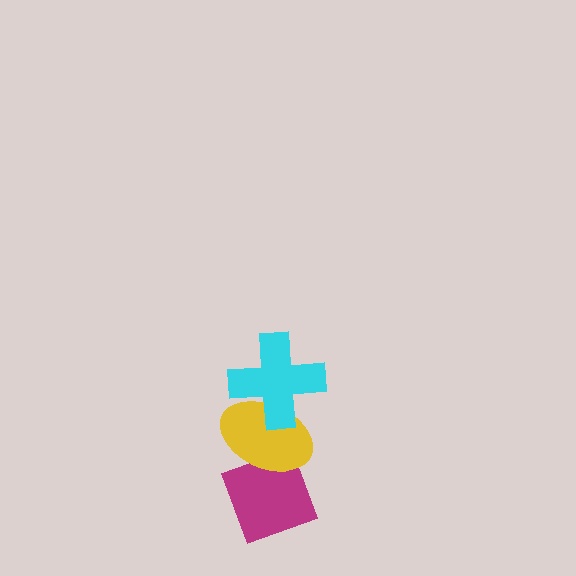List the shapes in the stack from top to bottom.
From top to bottom: the cyan cross, the yellow ellipse, the magenta diamond.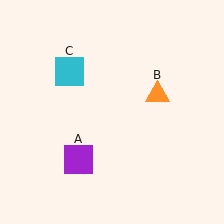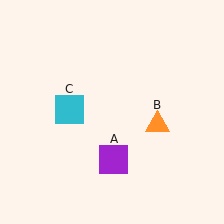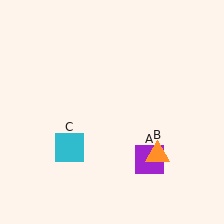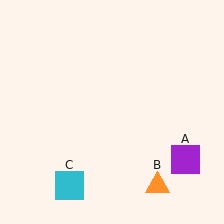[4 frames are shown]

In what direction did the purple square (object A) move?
The purple square (object A) moved right.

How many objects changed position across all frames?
3 objects changed position: purple square (object A), orange triangle (object B), cyan square (object C).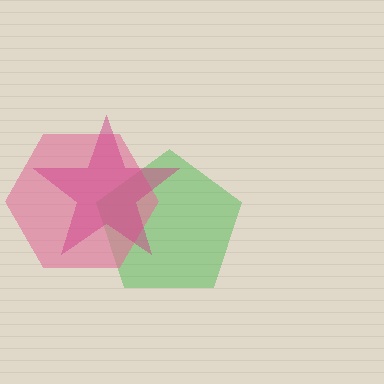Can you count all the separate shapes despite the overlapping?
Yes, there are 3 separate shapes.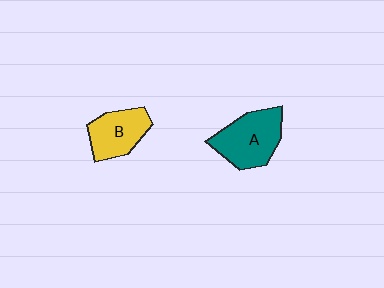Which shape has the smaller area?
Shape B (yellow).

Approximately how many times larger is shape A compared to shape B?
Approximately 1.3 times.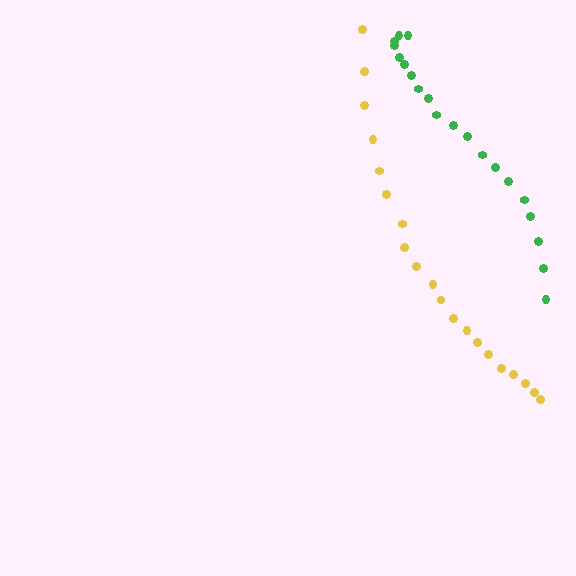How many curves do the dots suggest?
There are 2 distinct paths.